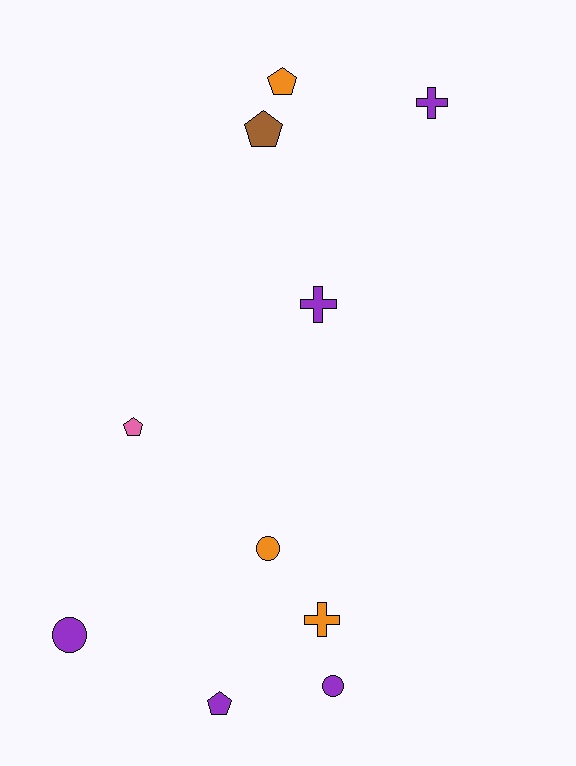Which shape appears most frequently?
Pentagon, with 4 objects.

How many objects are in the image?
There are 10 objects.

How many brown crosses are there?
There are no brown crosses.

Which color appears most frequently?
Purple, with 5 objects.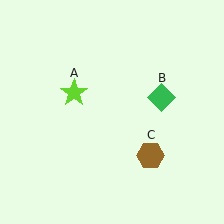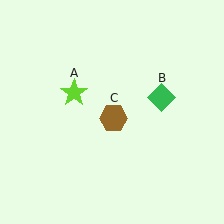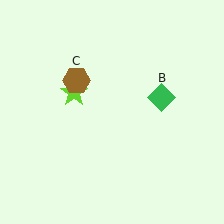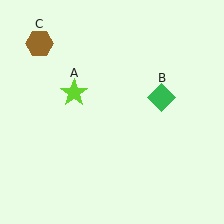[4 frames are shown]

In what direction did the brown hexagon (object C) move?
The brown hexagon (object C) moved up and to the left.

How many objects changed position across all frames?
1 object changed position: brown hexagon (object C).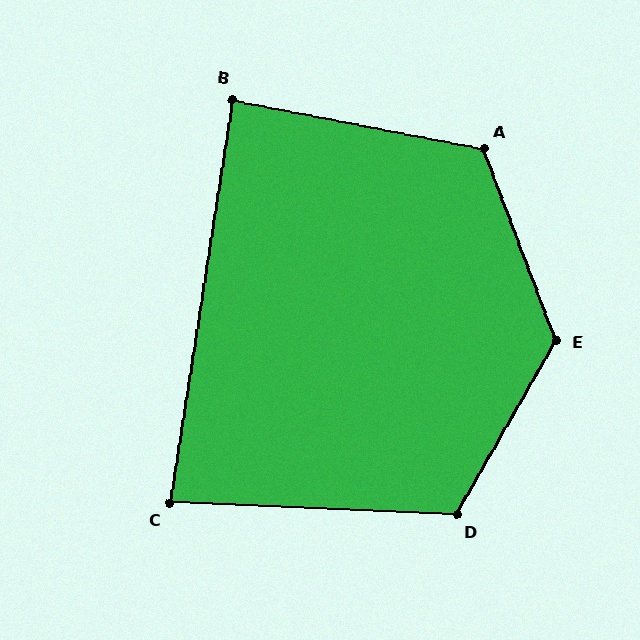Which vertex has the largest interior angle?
E, at approximately 129 degrees.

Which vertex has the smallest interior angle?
C, at approximately 83 degrees.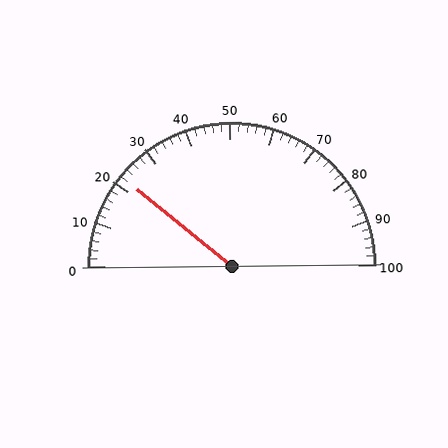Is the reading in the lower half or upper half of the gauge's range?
The reading is in the lower half of the range (0 to 100).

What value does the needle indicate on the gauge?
The needle indicates approximately 22.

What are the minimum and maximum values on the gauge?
The gauge ranges from 0 to 100.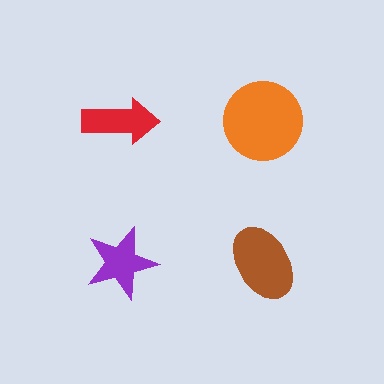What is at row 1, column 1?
A red arrow.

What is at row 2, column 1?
A purple star.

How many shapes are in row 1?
2 shapes.